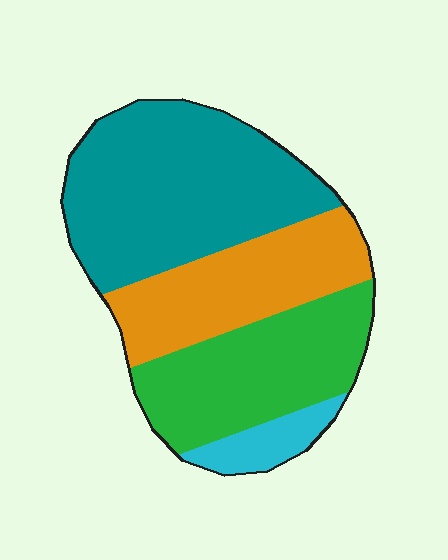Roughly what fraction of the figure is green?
Green takes up about one quarter (1/4) of the figure.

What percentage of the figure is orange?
Orange takes up about one quarter (1/4) of the figure.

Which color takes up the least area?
Cyan, at roughly 5%.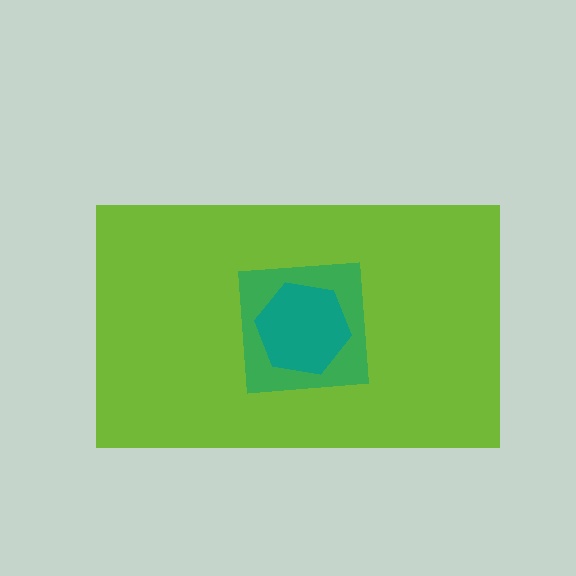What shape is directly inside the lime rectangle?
The green square.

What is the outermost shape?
The lime rectangle.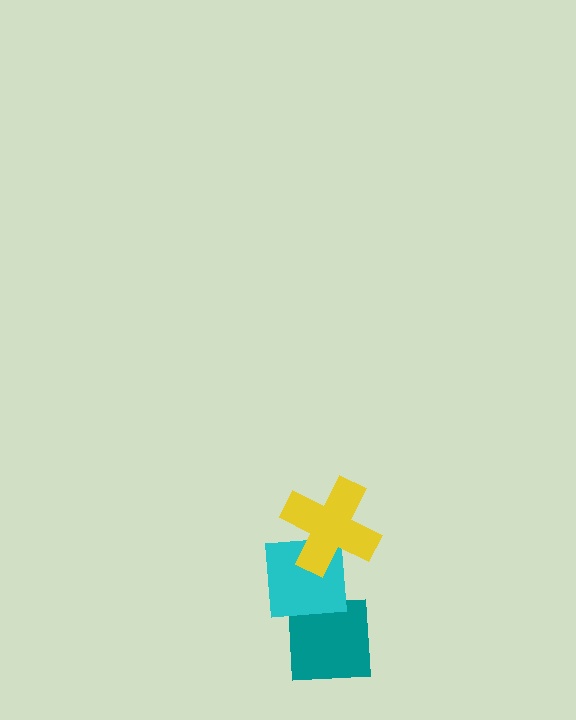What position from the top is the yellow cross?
The yellow cross is 1st from the top.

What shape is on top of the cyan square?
The yellow cross is on top of the cyan square.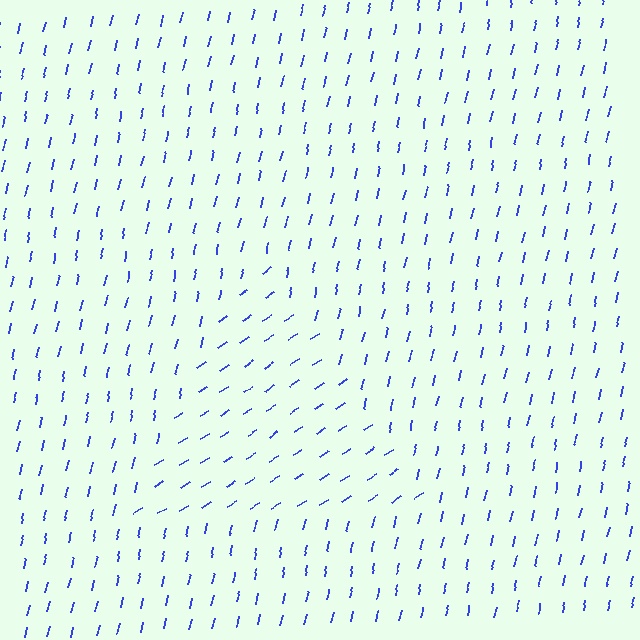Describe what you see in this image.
The image is filled with small blue line segments. A triangle region in the image has lines oriented differently from the surrounding lines, creating a visible texture boundary.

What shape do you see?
I see a triangle.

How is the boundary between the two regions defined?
The boundary is defined purely by a change in line orientation (approximately 45 degrees difference). All lines are the same color and thickness.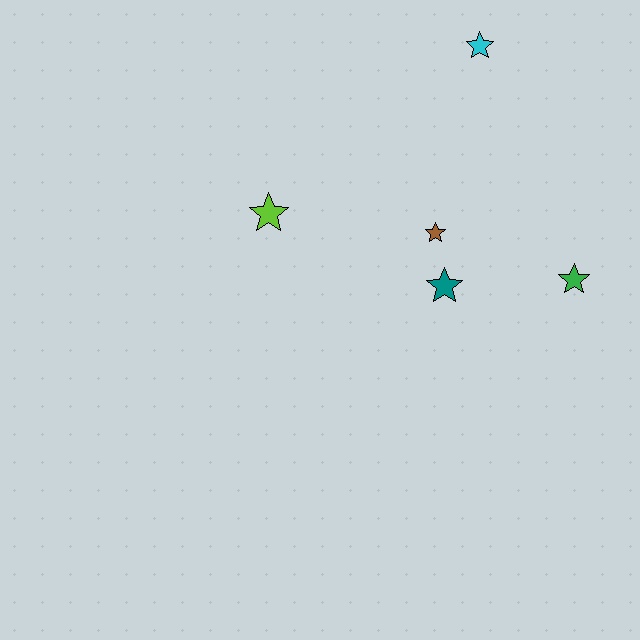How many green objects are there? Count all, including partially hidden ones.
There is 1 green object.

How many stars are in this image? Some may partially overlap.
There are 5 stars.